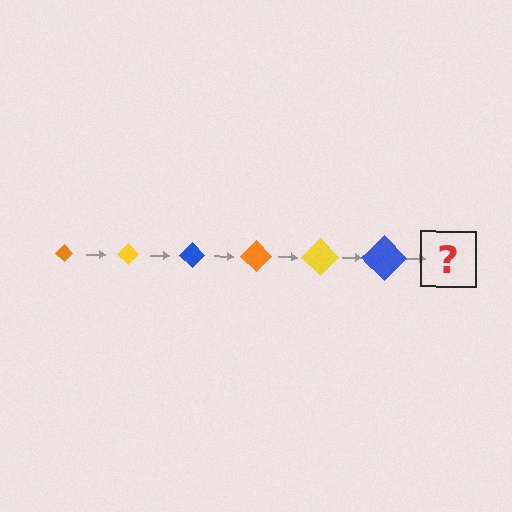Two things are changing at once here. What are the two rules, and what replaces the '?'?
The two rules are that the diamond grows larger each step and the color cycles through orange, yellow, and blue. The '?' should be an orange diamond, larger than the previous one.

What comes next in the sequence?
The next element should be an orange diamond, larger than the previous one.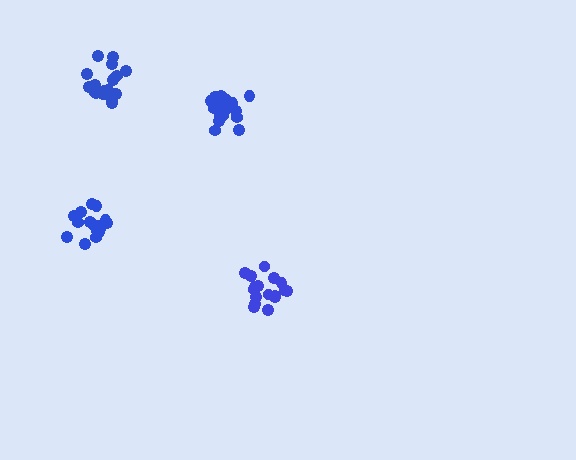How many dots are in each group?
Group 1: 17 dots, Group 2: 21 dots, Group 3: 21 dots, Group 4: 17 dots (76 total).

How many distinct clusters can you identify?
There are 4 distinct clusters.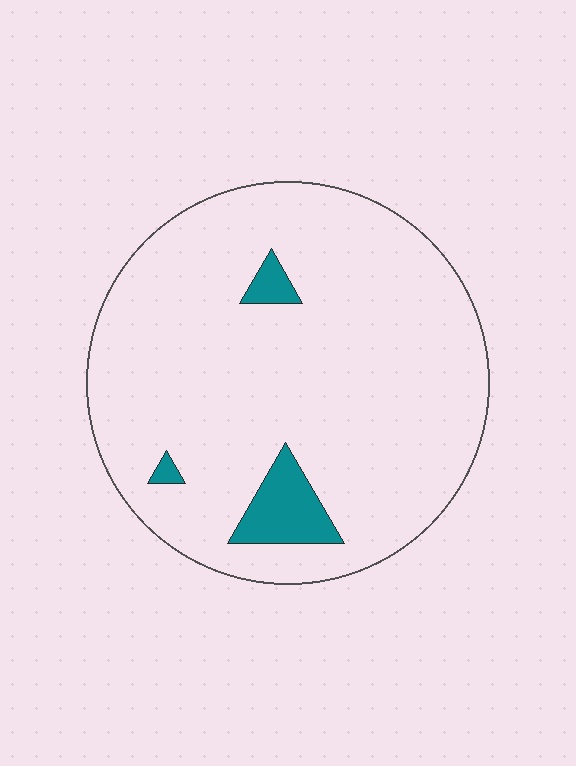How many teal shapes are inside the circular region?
3.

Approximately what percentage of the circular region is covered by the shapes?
Approximately 5%.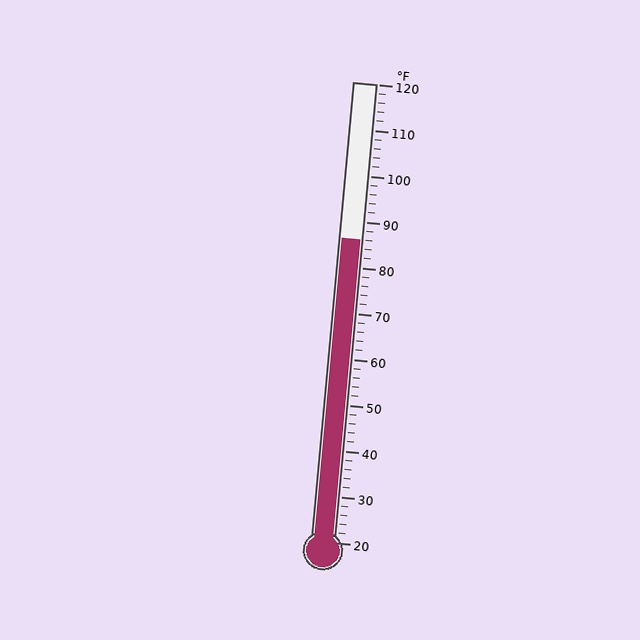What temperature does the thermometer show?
The thermometer shows approximately 86°F.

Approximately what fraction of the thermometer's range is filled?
The thermometer is filled to approximately 65% of its range.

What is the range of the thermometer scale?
The thermometer scale ranges from 20°F to 120°F.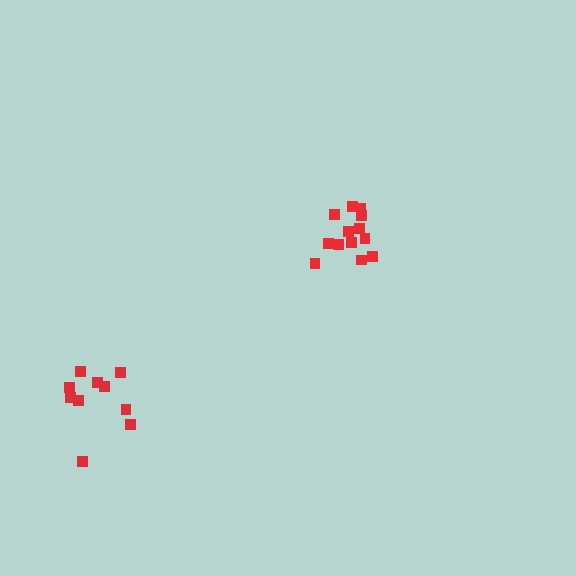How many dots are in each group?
Group 1: 10 dots, Group 2: 13 dots (23 total).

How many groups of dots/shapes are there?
There are 2 groups.